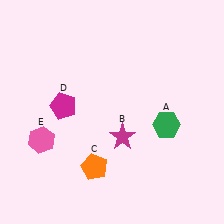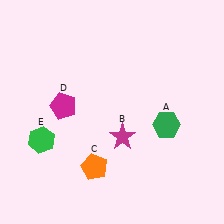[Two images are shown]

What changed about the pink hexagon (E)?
In Image 1, E is pink. In Image 2, it changed to green.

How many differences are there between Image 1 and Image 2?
There is 1 difference between the two images.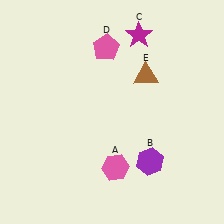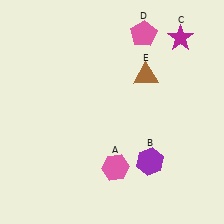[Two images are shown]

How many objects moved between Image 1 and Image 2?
2 objects moved between the two images.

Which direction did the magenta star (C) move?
The magenta star (C) moved right.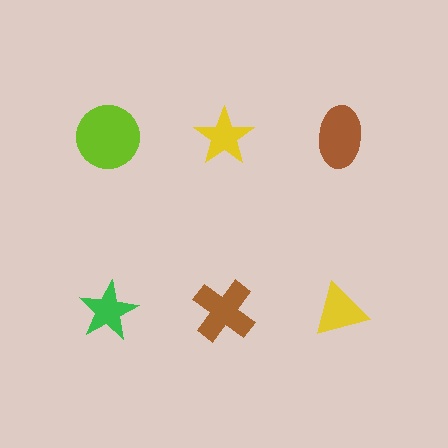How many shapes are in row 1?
3 shapes.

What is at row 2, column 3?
A yellow triangle.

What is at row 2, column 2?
A brown cross.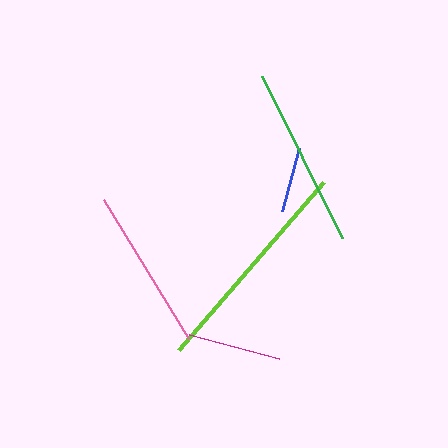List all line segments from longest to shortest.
From longest to shortest: lime, green, pink, magenta, blue.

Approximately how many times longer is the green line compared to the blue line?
The green line is approximately 2.8 times the length of the blue line.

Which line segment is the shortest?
The blue line is the shortest at approximately 65 pixels.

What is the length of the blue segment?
The blue segment is approximately 65 pixels long.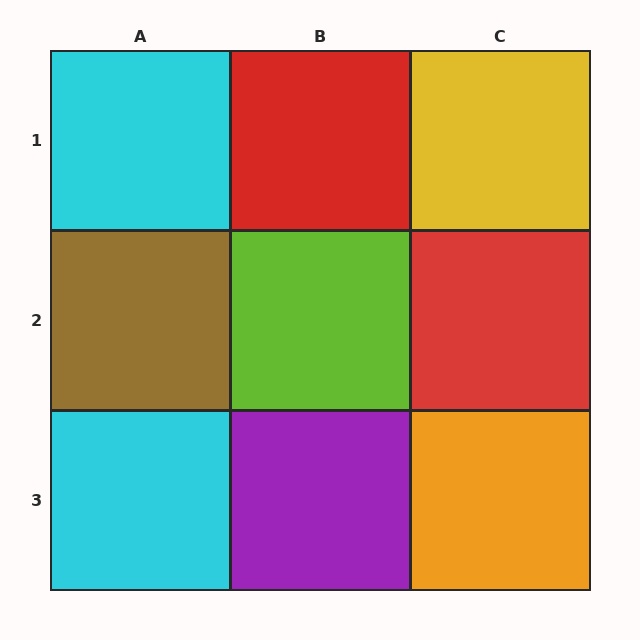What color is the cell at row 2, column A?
Brown.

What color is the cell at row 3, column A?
Cyan.